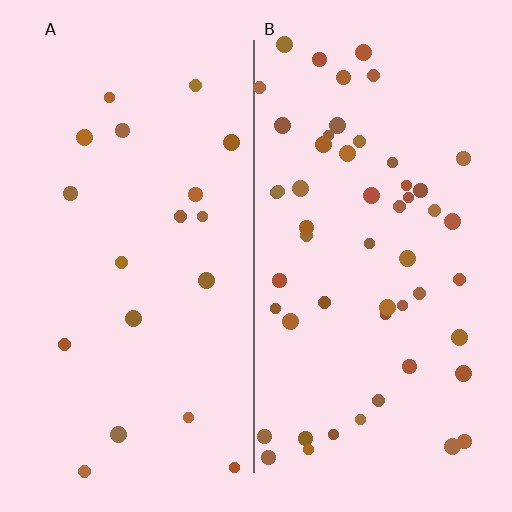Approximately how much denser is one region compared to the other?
Approximately 2.8× — region B over region A.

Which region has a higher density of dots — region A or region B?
B (the right).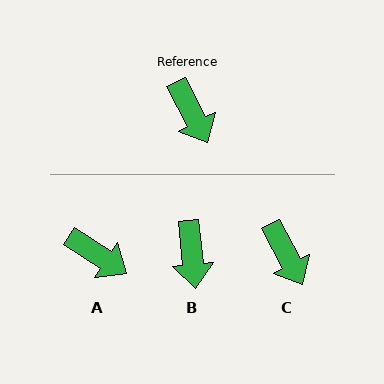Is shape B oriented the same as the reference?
No, it is off by about 22 degrees.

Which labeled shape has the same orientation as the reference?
C.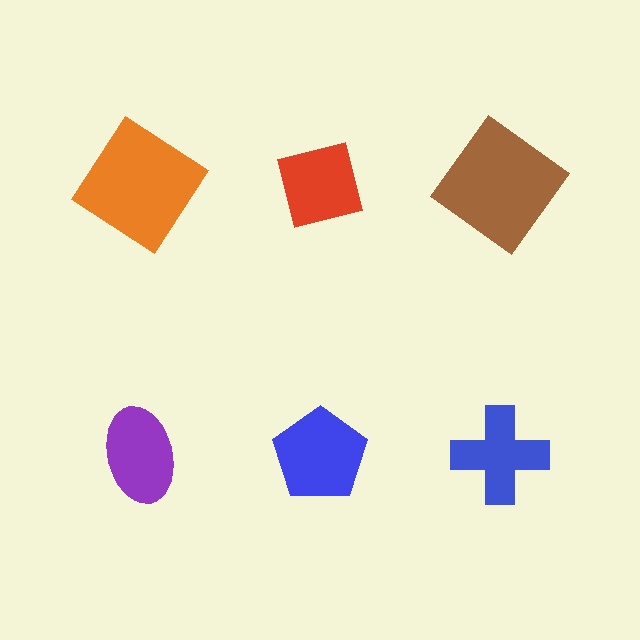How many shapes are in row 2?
3 shapes.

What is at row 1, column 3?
A brown diamond.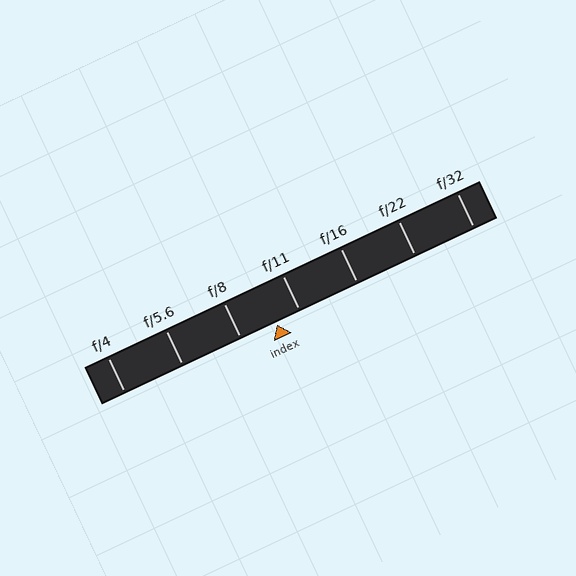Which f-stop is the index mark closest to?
The index mark is closest to f/11.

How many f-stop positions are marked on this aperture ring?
There are 7 f-stop positions marked.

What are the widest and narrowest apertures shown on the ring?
The widest aperture shown is f/4 and the narrowest is f/32.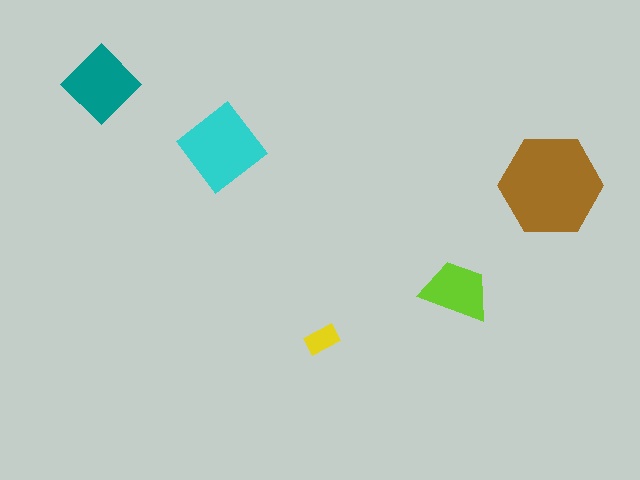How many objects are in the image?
There are 5 objects in the image.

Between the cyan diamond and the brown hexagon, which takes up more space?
The brown hexagon.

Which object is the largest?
The brown hexagon.